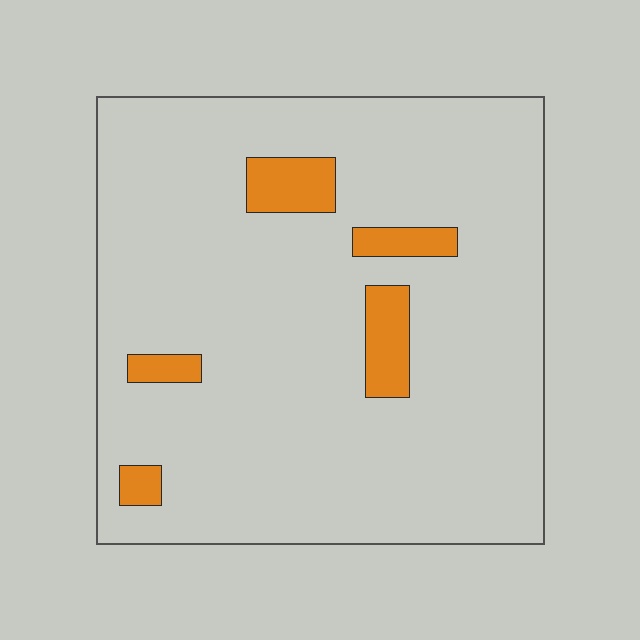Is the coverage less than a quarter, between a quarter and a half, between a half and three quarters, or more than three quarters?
Less than a quarter.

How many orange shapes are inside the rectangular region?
5.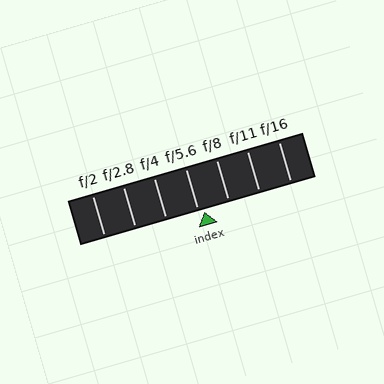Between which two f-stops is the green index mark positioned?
The index mark is between f/5.6 and f/8.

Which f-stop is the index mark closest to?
The index mark is closest to f/5.6.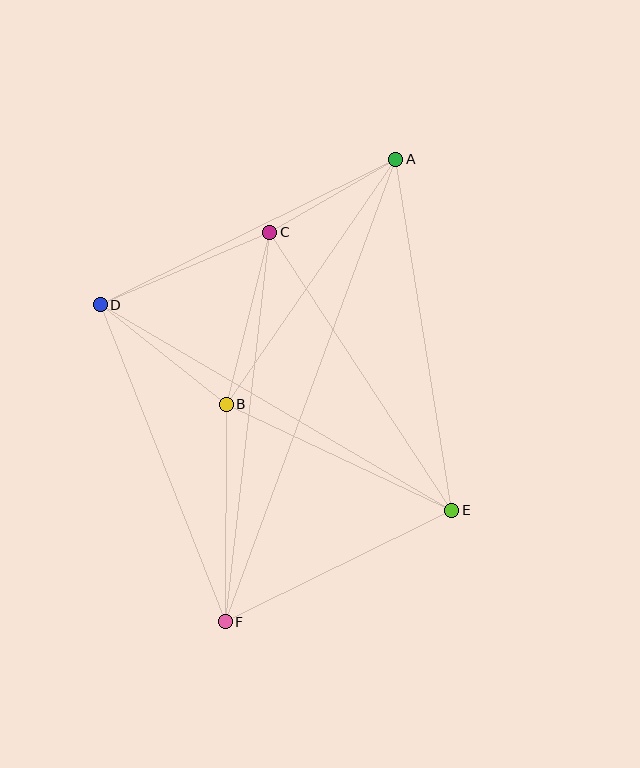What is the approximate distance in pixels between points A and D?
The distance between A and D is approximately 330 pixels.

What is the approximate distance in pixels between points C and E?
The distance between C and E is approximately 332 pixels.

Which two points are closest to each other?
Points A and C are closest to each other.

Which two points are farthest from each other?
Points A and F are farthest from each other.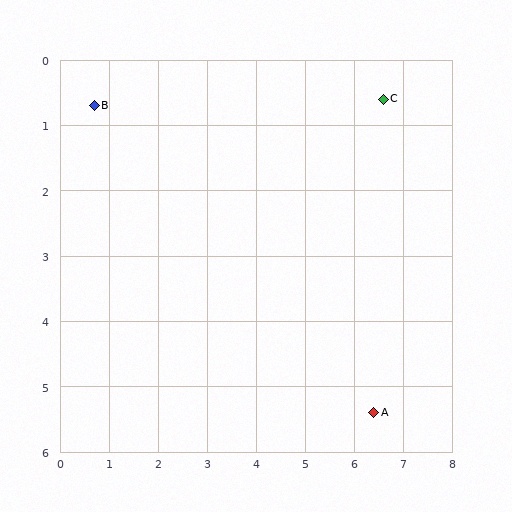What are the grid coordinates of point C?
Point C is at approximately (6.6, 0.6).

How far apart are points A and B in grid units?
Points A and B are about 7.4 grid units apart.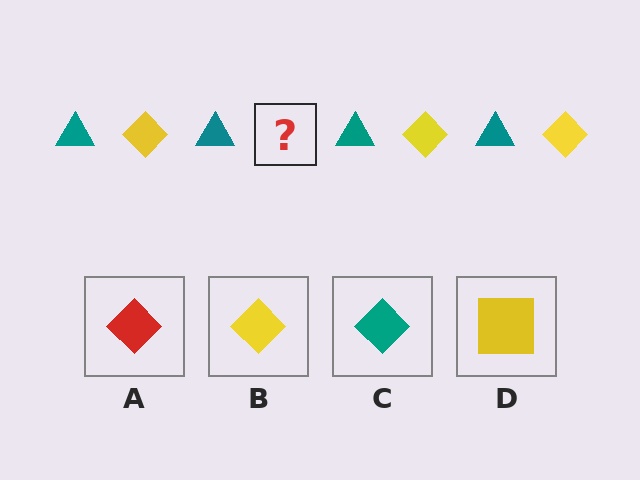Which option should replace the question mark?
Option B.